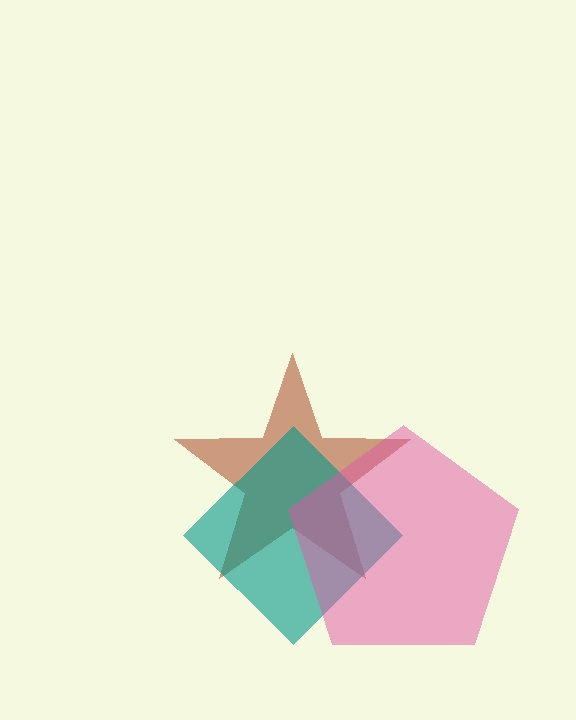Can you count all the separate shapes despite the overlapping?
Yes, there are 3 separate shapes.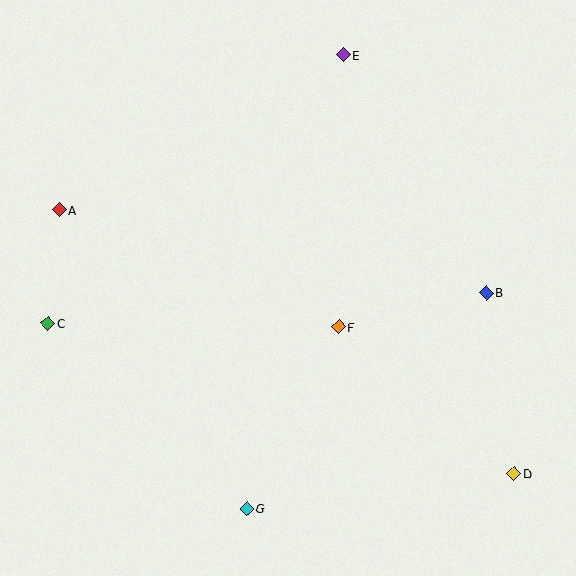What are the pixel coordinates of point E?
Point E is at (343, 55).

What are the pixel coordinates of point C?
Point C is at (48, 323).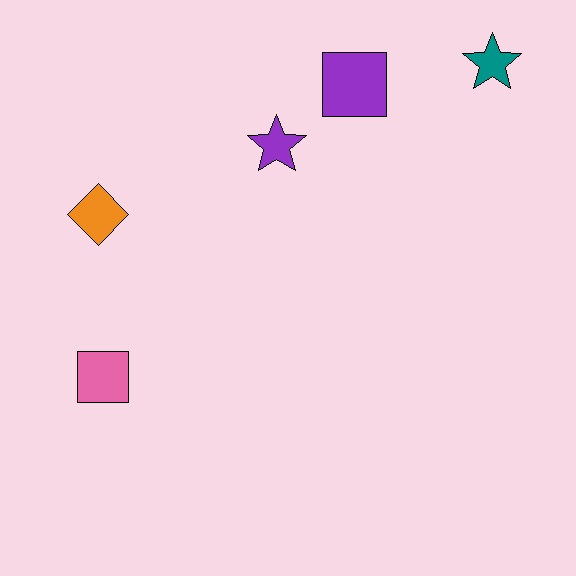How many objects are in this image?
There are 5 objects.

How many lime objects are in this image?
There are no lime objects.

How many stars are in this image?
There are 2 stars.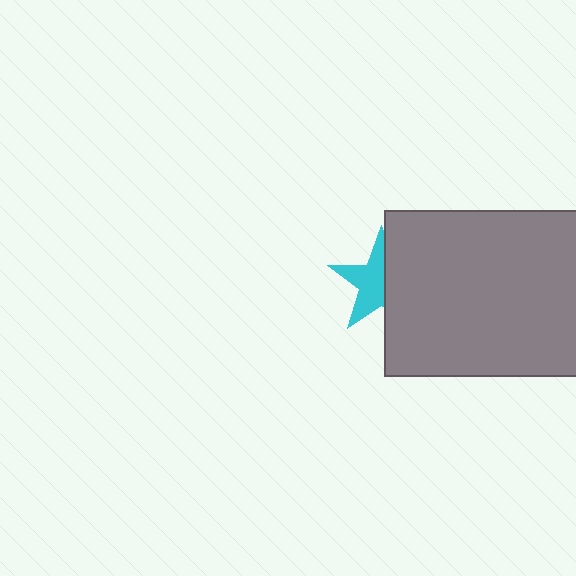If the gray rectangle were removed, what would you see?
You would see the complete cyan star.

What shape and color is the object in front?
The object in front is a gray rectangle.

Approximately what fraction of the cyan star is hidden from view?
Roughly 45% of the cyan star is hidden behind the gray rectangle.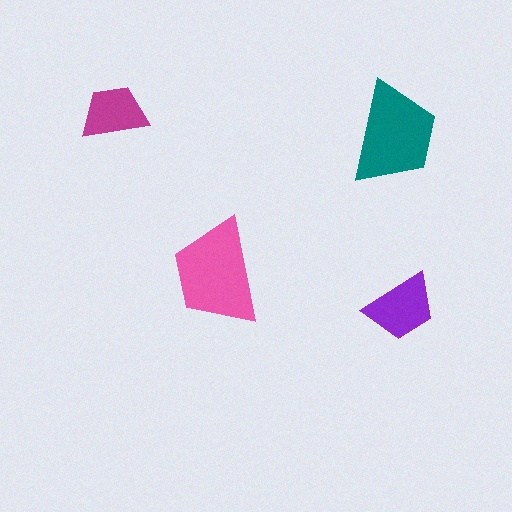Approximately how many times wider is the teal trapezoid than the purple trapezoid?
About 1.5 times wider.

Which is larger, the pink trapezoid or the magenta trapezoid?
The pink one.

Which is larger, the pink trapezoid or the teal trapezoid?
The pink one.